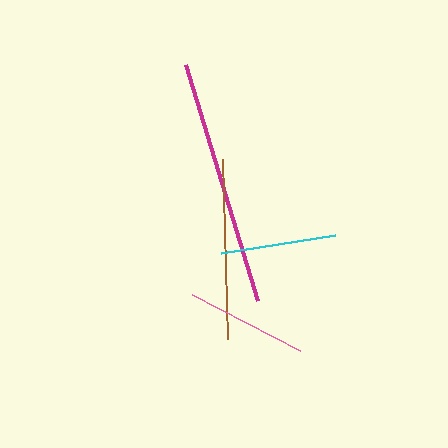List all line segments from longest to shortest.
From longest to shortest: magenta, brown, pink, cyan.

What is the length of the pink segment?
The pink segment is approximately 122 pixels long.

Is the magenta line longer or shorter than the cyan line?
The magenta line is longer than the cyan line.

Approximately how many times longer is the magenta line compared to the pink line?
The magenta line is approximately 2.0 times the length of the pink line.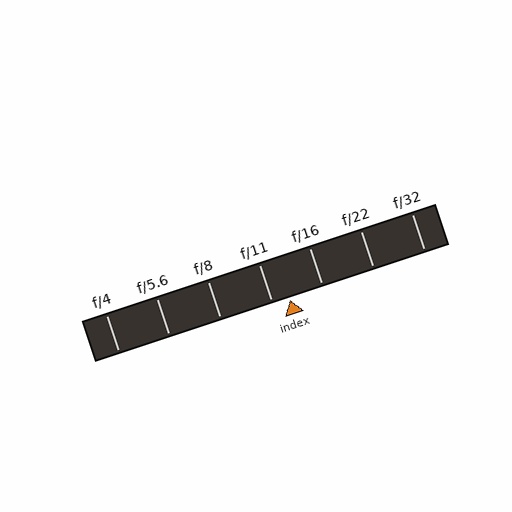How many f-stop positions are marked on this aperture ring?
There are 7 f-stop positions marked.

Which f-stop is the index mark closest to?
The index mark is closest to f/11.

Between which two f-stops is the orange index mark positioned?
The index mark is between f/11 and f/16.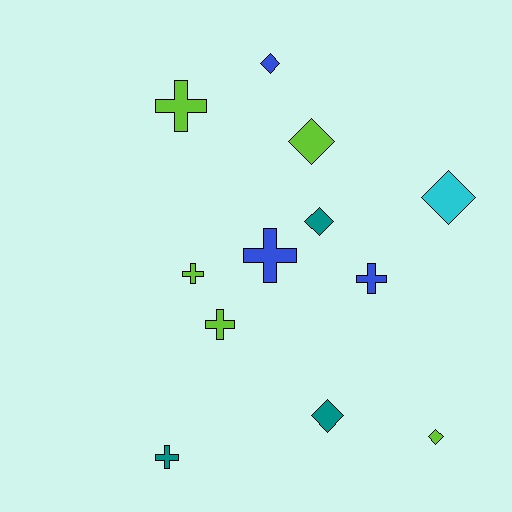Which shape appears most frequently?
Diamond, with 6 objects.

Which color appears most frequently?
Lime, with 5 objects.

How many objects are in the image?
There are 12 objects.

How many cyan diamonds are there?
There is 1 cyan diamond.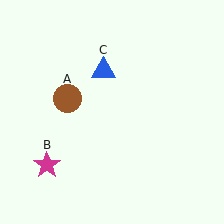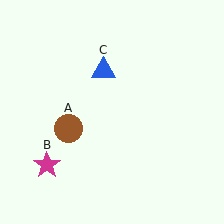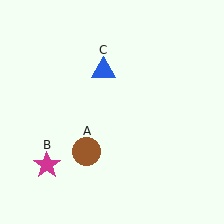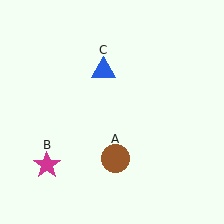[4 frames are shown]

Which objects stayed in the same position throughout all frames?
Magenta star (object B) and blue triangle (object C) remained stationary.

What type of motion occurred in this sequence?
The brown circle (object A) rotated counterclockwise around the center of the scene.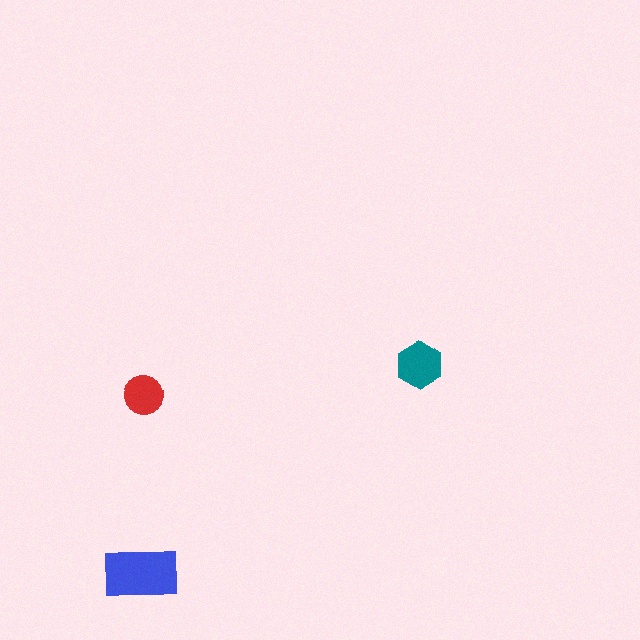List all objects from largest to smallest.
The blue rectangle, the teal hexagon, the red circle.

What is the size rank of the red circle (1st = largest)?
3rd.